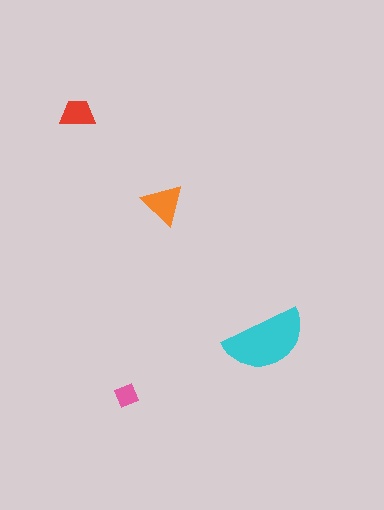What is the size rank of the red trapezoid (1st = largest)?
3rd.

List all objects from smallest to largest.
The pink diamond, the red trapezoid, the orange triangle, the cyan semicircle.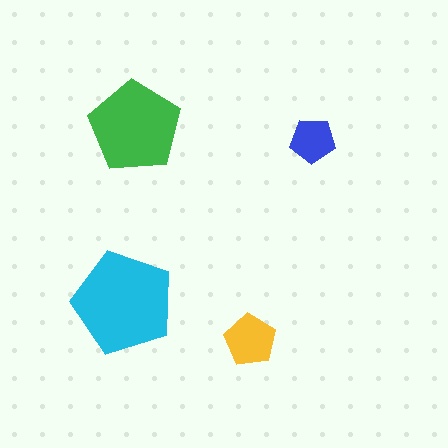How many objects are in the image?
There are 4 objects in the image.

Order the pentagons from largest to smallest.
the cyan one, the green one, the yellow one, the blue one.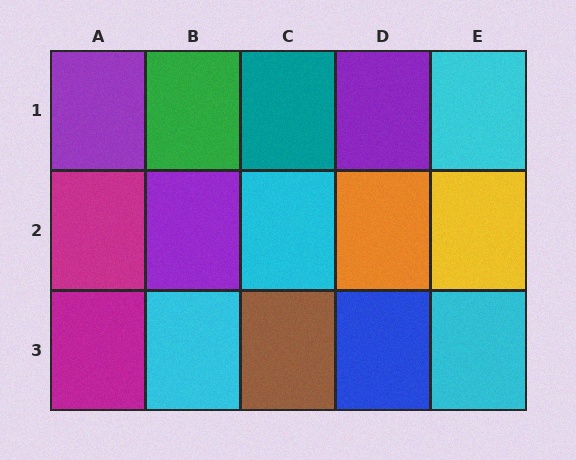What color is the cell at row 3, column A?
Magenta.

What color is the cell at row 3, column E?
Cyan.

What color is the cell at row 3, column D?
Blue.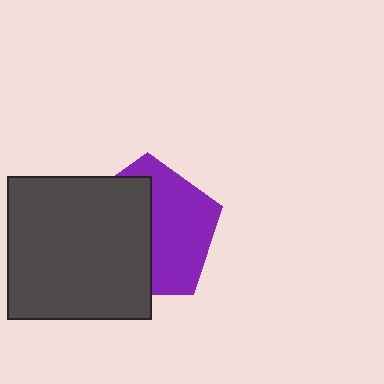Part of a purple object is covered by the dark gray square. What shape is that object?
It is a pentagon.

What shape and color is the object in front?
The object in front is a dark gray square.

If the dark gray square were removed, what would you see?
You would see the complete purple pentagon.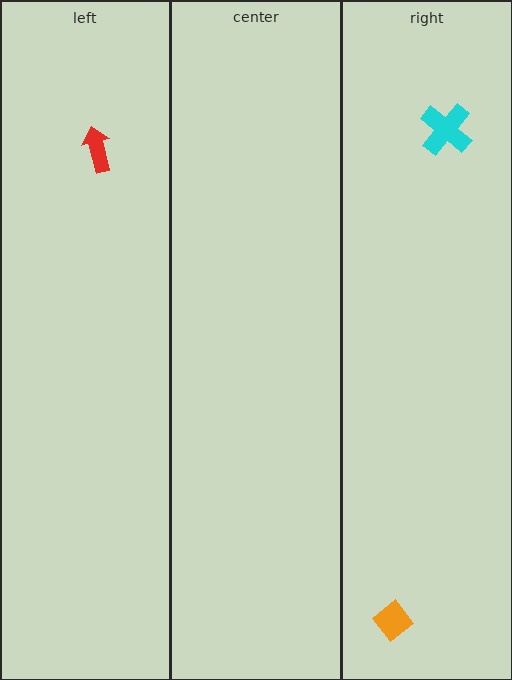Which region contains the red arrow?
The left region.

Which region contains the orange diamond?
The right region.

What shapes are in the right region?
The orange diamond, the cyan cross.